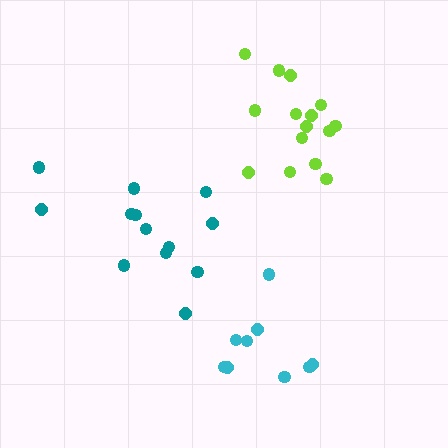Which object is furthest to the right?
The lime cluster is rightmost.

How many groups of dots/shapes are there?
There are 3 groups.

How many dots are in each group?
Group 1: 13 dots, Group 2: 9 dots, Group 3: 15 dots (37 total).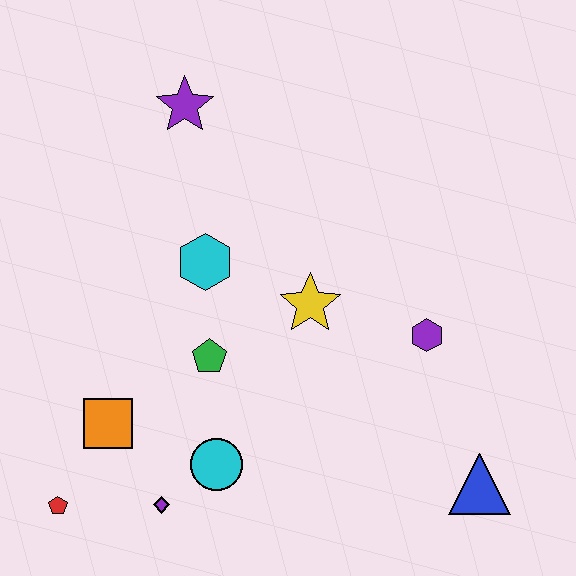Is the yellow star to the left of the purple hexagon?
Yes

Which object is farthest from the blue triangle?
The purple star is farthest from the blue triangle.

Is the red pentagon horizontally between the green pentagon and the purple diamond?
No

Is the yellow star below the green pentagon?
No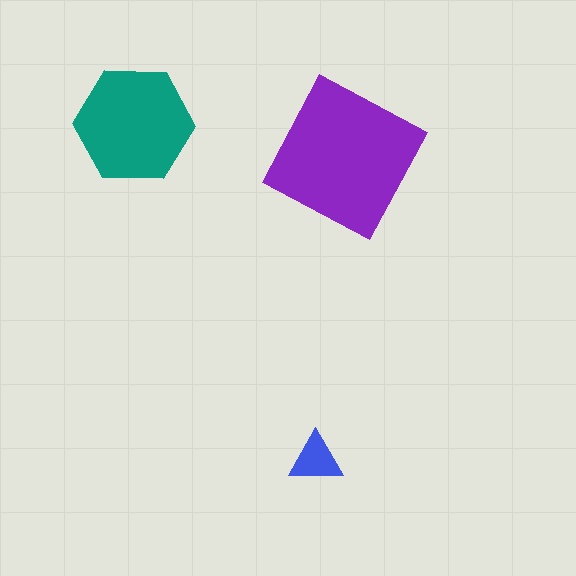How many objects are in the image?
There are 3 objects in the image.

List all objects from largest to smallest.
The purple square, the teal hexagon, the blue triangle.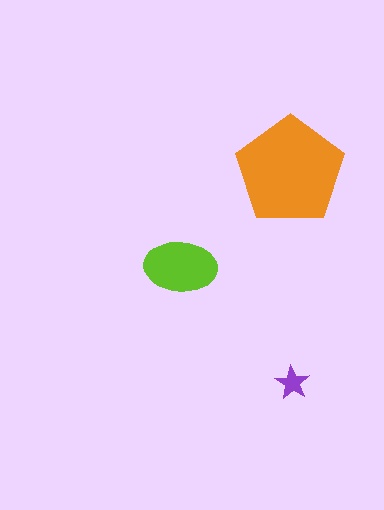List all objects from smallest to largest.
The purple star, the lime ellipse, the orange pentagon.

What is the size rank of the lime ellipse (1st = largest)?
2nd.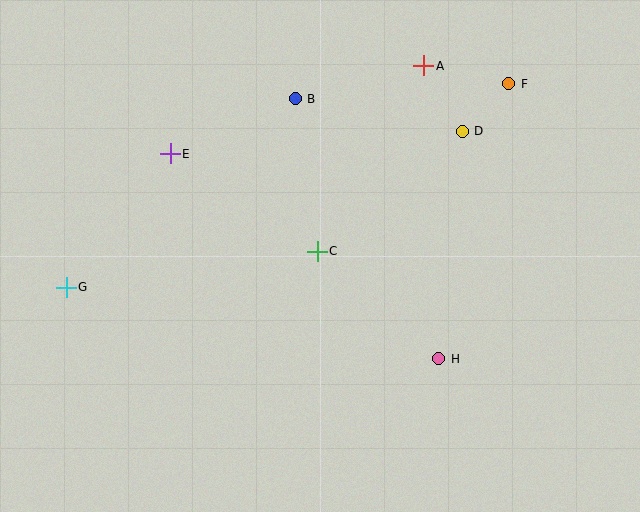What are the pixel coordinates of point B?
Point B is at (295, 99).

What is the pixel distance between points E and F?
The distance between E and F is 346 pixels.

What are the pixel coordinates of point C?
Point C is at (317, 251).